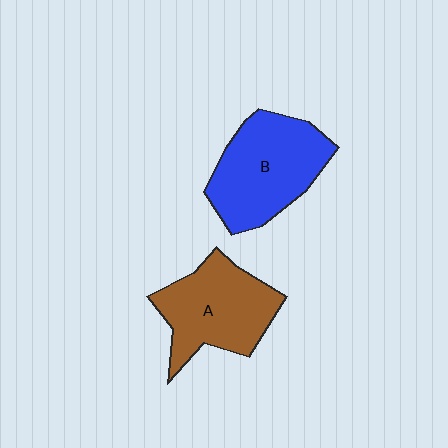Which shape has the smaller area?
Shape A (brown).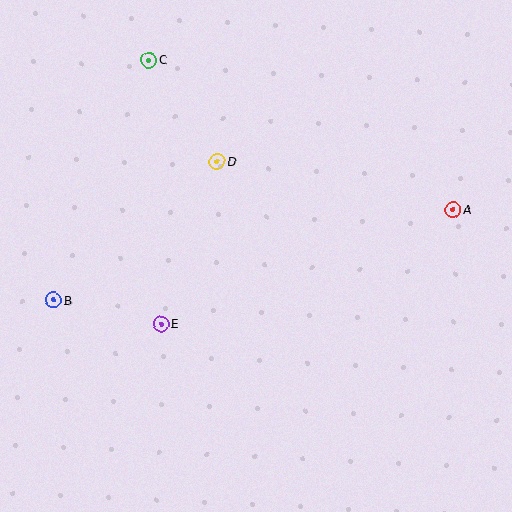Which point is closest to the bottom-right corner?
Point A is closest to the bottom-right corner.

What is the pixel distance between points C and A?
The distance between C and A is 339 pixels.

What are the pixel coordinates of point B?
Point B is at (54, 300).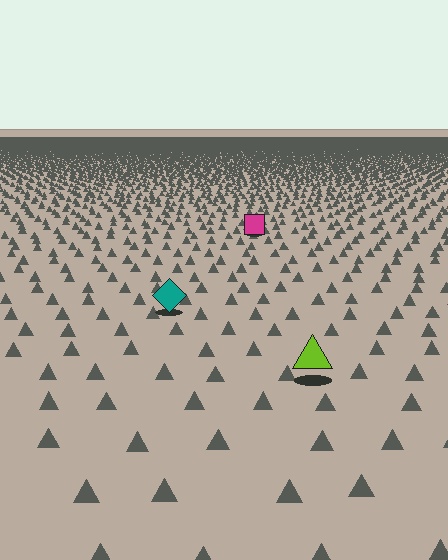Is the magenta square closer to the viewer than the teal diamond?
No. The teal diamond is closer — you can tell from the texture gradient: the ground texture is coarser near it.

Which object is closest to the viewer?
The lime triangle is closest. The texture marks near it are larger and more spread out.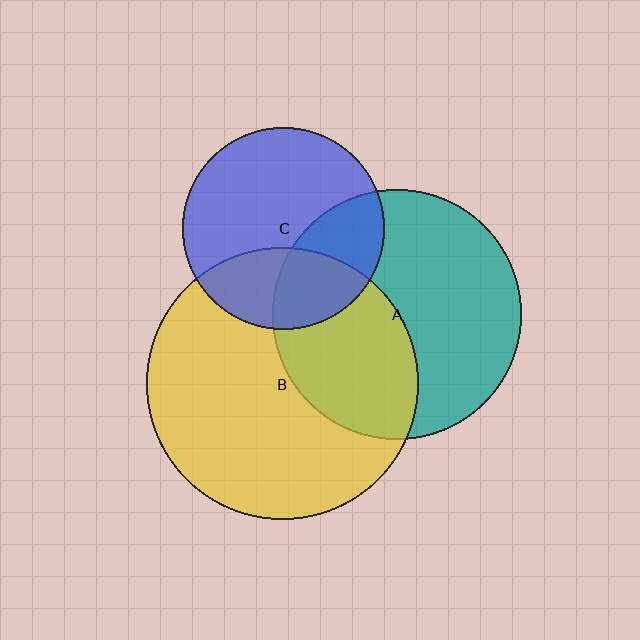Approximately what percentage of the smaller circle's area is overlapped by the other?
Approximately 30%.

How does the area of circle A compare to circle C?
Approximately 1.5 times.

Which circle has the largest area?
Circle B (yellow).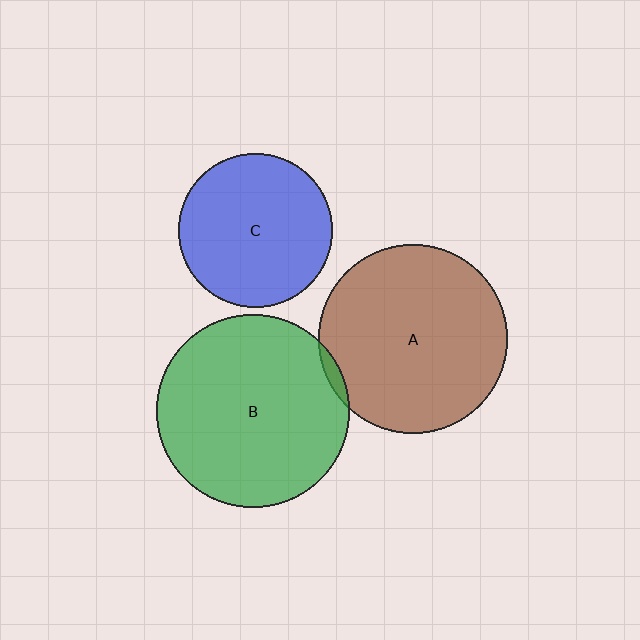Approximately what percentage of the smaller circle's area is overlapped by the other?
Approximately 5%.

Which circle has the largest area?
Circle B (green).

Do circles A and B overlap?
Yes.